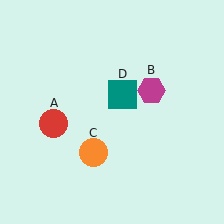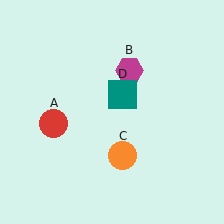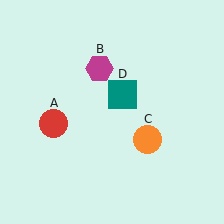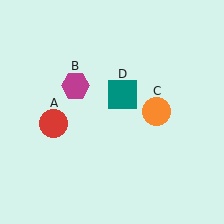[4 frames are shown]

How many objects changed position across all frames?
2 objects changed position: magenta hexagon (object B), orange circle (object C).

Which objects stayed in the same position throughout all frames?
Red circle (object A) and teal square (object D) remained stationary.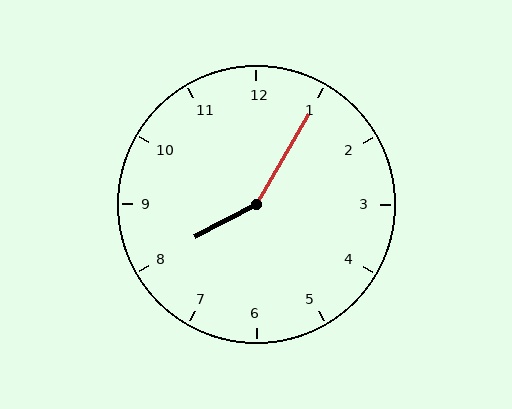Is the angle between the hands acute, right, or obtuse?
It is obtuse.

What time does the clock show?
8:05.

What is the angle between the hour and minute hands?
Approximately 148 degrees.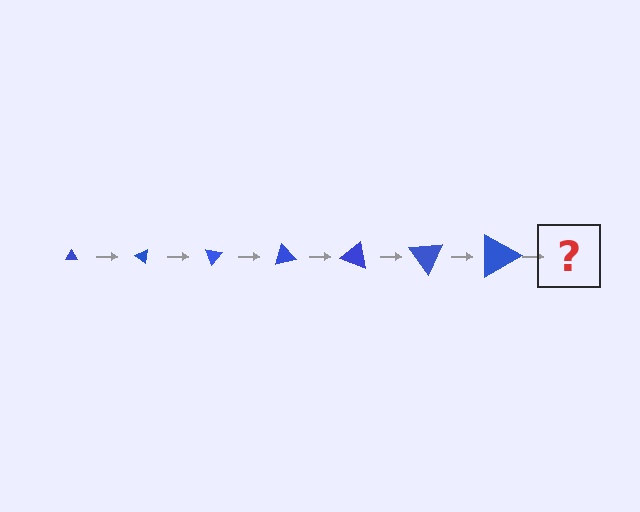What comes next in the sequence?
The next element should be a triangle, larger than the previous one and rotated 245 degrees from the start.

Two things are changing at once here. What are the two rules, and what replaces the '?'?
The two rules are that the triangle grows larger each step and it rotates 35 degrees each step. The '?' should be a triangle, larger than the previous one and rotated 245 degrees from the start.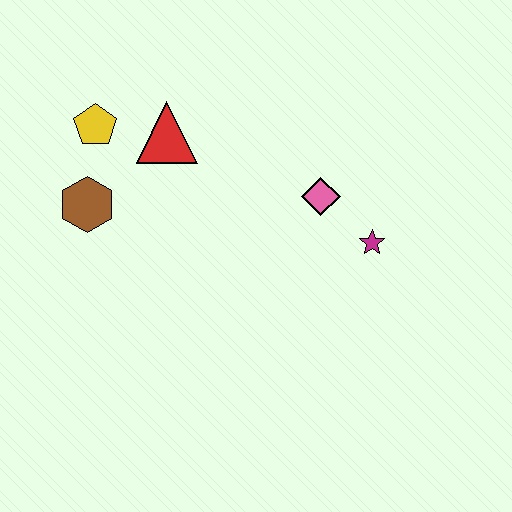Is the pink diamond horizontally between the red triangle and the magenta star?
Yes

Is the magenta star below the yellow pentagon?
Yes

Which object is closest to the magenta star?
The pink diamond is closest to the magenta star.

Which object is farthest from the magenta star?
The yellow pentagon is farthest from the magenta star.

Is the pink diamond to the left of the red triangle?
No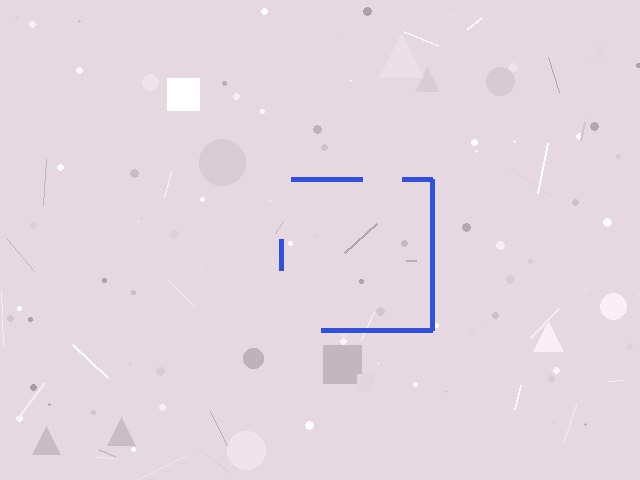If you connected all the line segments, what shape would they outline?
They would outline a square.